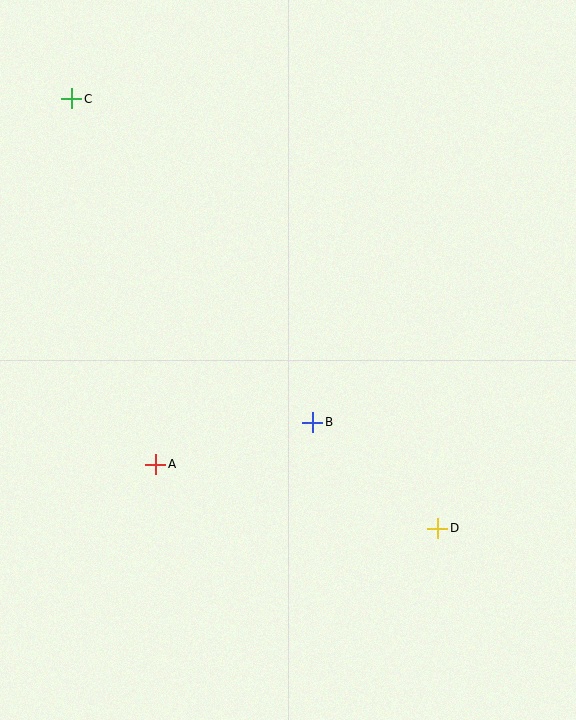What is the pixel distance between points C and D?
The distance between C and D is 564 pixels.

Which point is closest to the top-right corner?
Point B is closest to the top-right corner.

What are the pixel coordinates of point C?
Point C is at (72, 99).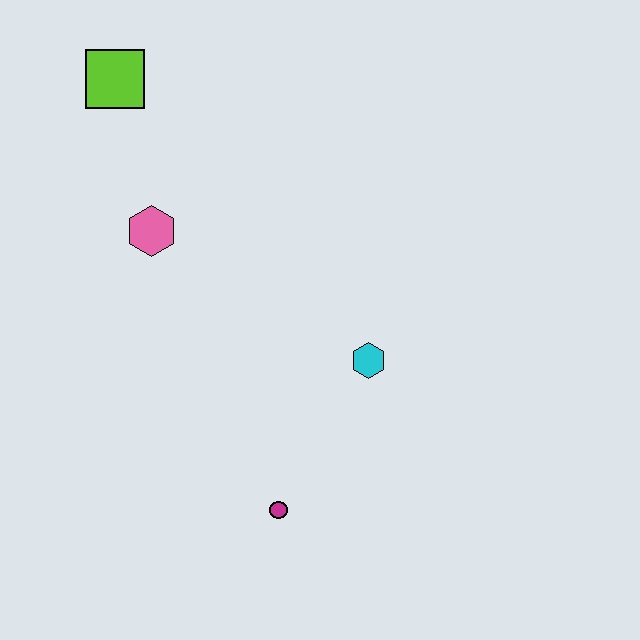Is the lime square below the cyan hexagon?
No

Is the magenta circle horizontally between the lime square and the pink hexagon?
No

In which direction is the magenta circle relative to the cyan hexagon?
The magenta circle is below the cyan hexagon.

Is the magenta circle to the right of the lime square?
Yes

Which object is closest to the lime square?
The pink hexagon is closest to the lime square.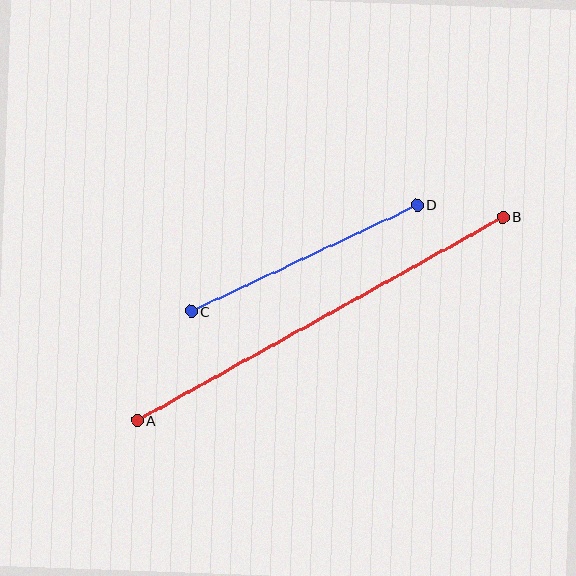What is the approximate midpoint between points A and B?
The midpoint is at approximately (320, 319) pixels.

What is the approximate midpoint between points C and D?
The midpoint is at approximately (304, 258) pixels.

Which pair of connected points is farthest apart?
Points A and B are farthest apart.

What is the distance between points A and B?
The distance is approximately 418 pixels.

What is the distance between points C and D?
The distance is approximately 249 pixels.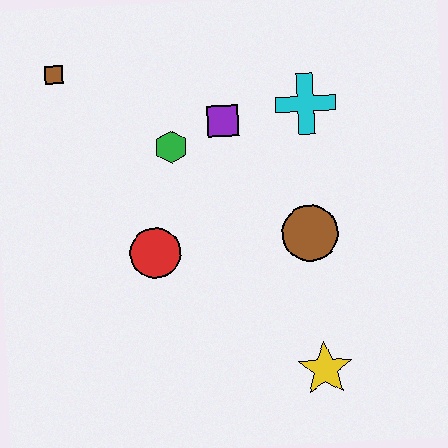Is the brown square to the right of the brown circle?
No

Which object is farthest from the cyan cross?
The yellow star is farthest from the cyan cross.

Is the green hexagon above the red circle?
Yes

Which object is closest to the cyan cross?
The purple square is closest to the cyan cross.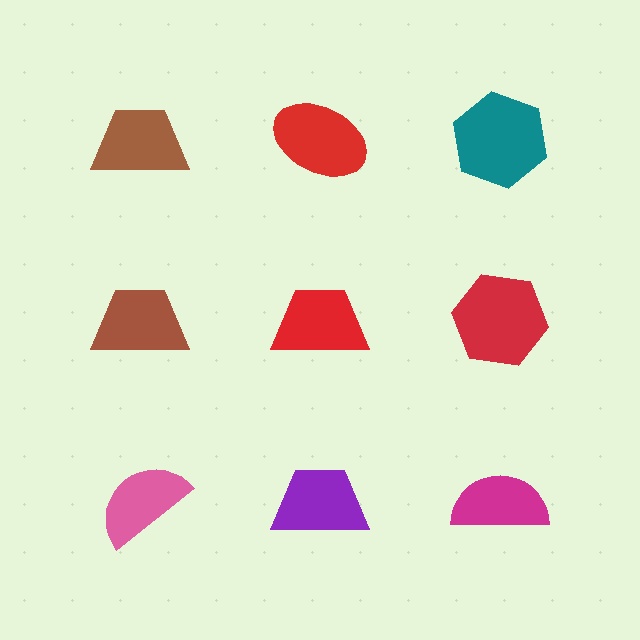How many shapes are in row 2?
3 shapes.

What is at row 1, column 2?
A red ellipse.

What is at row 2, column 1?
A brown trapezoid.